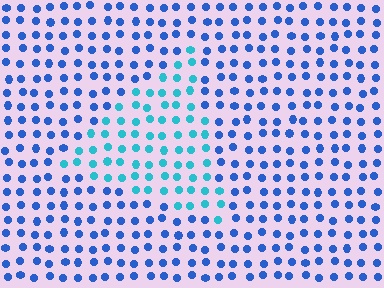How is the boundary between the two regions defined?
The boundary is defined purely by a slight shift in hue (about 35 degrees). Spacing, size, and orientation are identical on both sides.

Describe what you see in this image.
The image is filled with small blue elements in a uniform arrangement. A triangle-shaped region is visible where the elements are tinted to a slightly different hue, forming a subtle color boundary.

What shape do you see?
I see a triangle.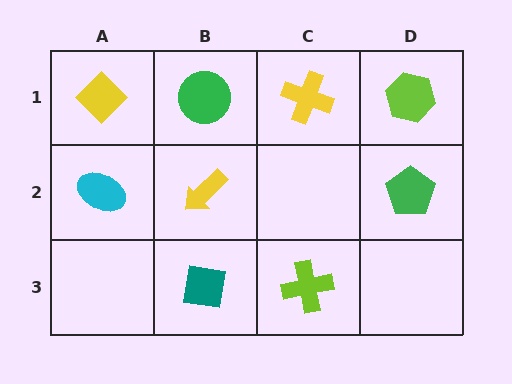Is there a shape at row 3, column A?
No, that cell is empty.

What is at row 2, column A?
A cyan ellipse.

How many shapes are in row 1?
4 shapes.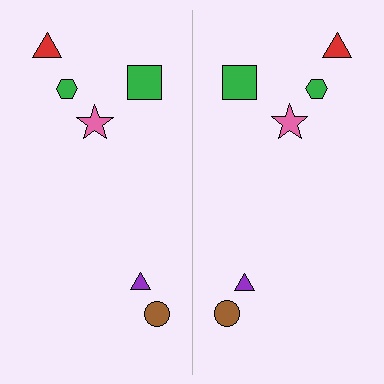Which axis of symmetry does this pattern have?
The pattern has a vertical axis of symmetry running through the center of the image.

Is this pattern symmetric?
Yes, this pattern has bilateral (reflection) symmetry.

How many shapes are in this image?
There are 12 shapes in this image.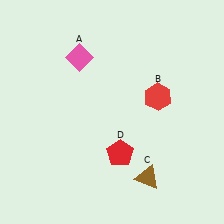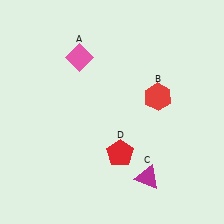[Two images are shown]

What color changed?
The triangle (C) changed from brown in Image 1 to magenta in Image 2.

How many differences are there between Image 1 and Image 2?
There is 1 difference between the two images.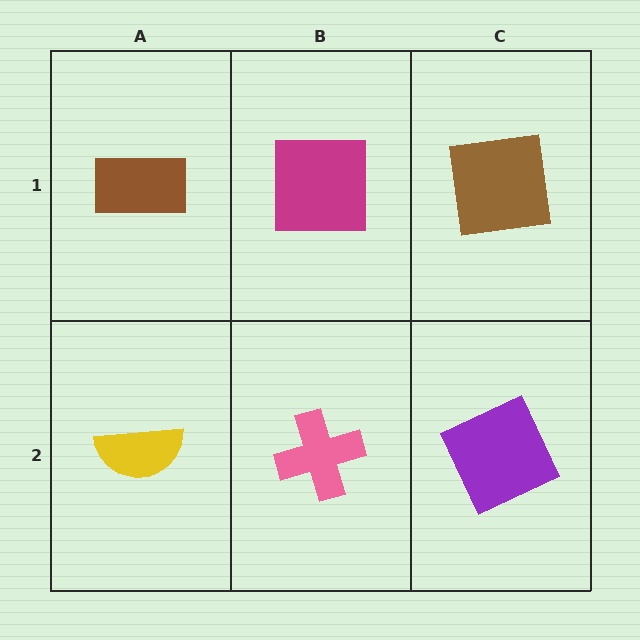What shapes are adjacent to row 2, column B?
A magenta square (row 1, column B), a yellow semicircle (row 2, column A), a purple square (row 2, column C).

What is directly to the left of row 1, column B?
A brown rectangle.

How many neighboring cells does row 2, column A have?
2.